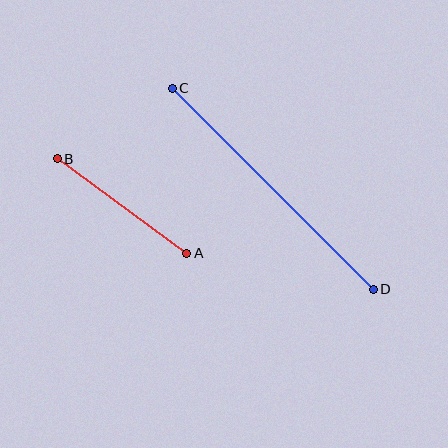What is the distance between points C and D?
The distance is approximately 284 pixels.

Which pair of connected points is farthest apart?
Points C and D are farthest apart.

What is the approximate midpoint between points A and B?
The midpoint is at approximately (122, 206) pixels.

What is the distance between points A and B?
The distance is approximately 160 pixels.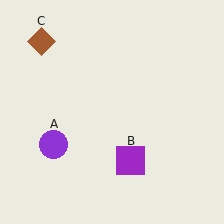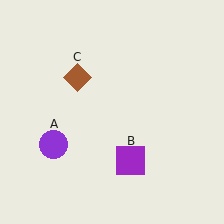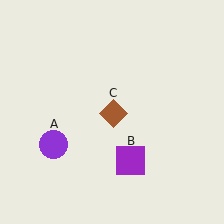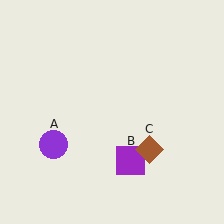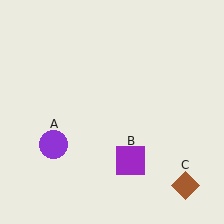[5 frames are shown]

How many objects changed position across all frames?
1 object changed position: brown diamond (object C).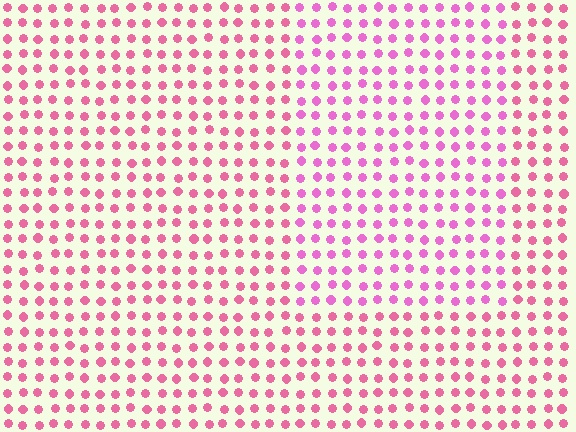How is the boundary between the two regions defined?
The boundary is defined purely by a slight shift in hue (about 23 degrees). Spacing, size, and orientation are identical on both sides.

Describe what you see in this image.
The image is filled with small pink elements in a uniform arrangement. A rectangle-shaped region is visible where the elements are tinted to a slightly different hue, forming a subtle color boundary.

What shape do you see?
I see a rectangle.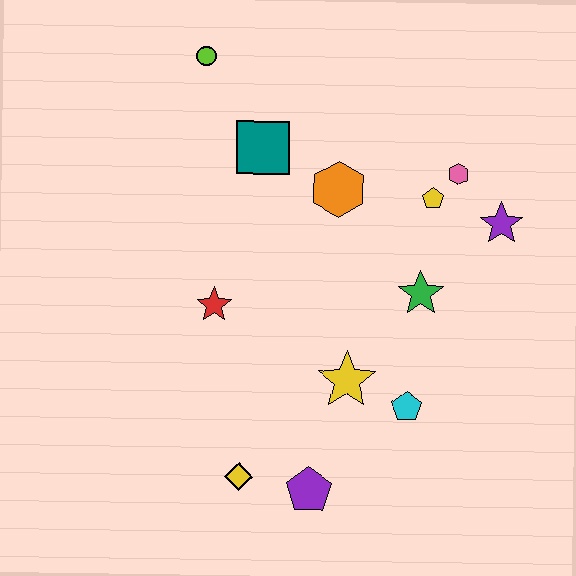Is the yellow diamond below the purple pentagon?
No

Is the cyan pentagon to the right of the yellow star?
Yes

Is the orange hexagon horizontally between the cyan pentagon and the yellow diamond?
Yes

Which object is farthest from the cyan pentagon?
The lime circle is farthest from the cyan pentagon.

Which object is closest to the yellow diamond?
The purple pentagon is closest to the yellow diamond.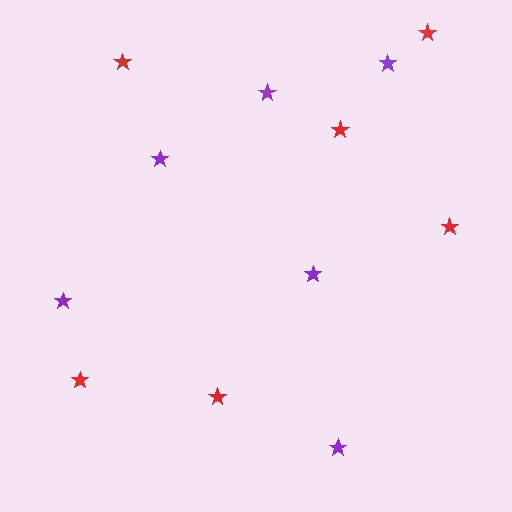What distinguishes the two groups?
There are 2 groups: one group of red stars (6) and one group of purple stars (6).